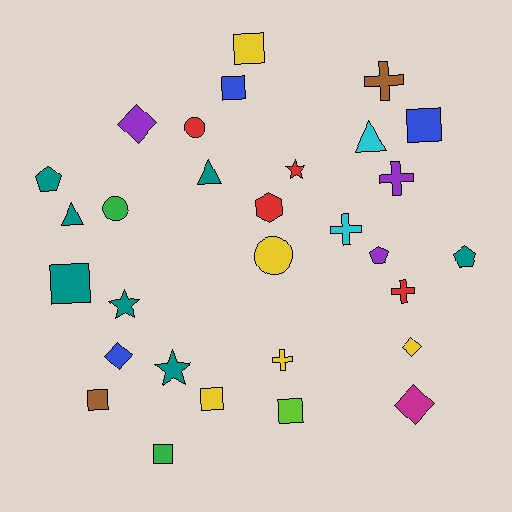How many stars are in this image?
There are 3 stars.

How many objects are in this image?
There are 30 objects.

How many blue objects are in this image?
There are 3 blue objects.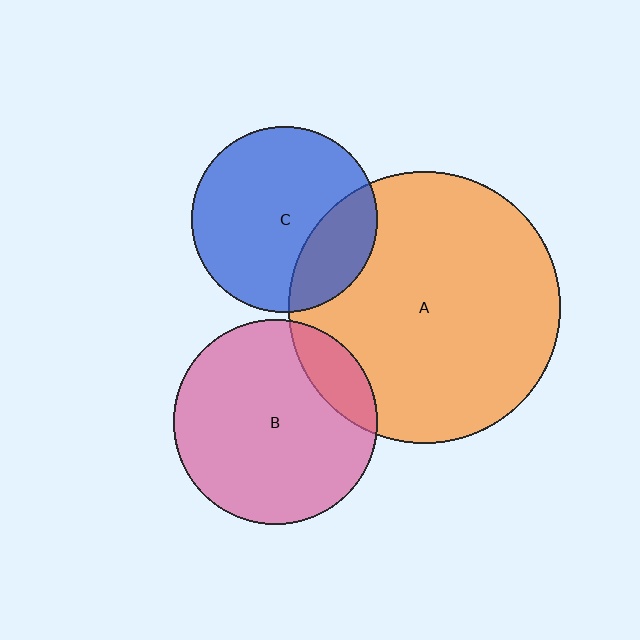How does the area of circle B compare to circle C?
Approximately 1.2 times.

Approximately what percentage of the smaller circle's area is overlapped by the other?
Approximately 25%.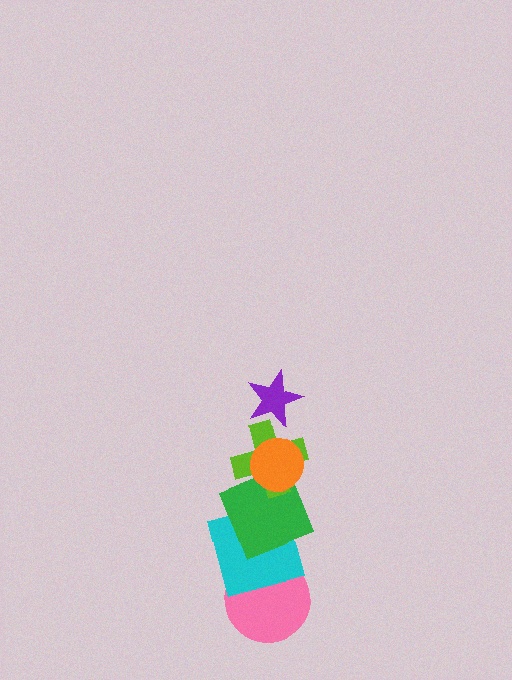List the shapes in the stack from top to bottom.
From top to bottom: the purple star, the orange circle, the lime cross, the green square, the cyan square, the pink circle.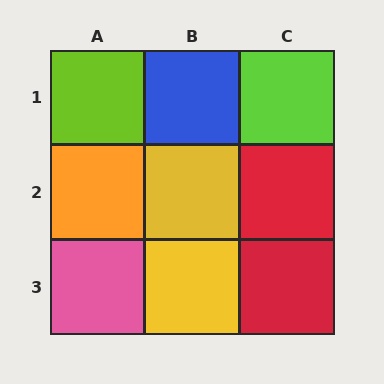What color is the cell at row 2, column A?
Orange.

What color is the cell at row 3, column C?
Red.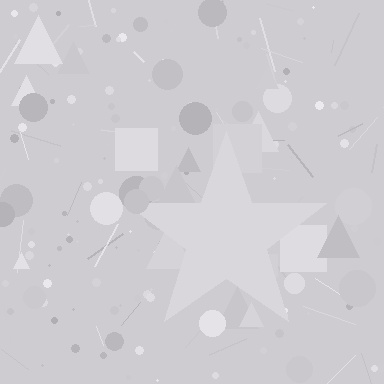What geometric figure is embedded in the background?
A star is embedded in the background.